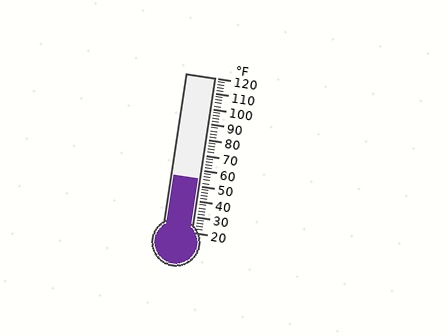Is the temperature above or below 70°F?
The temperature is below 70°F.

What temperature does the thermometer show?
The thermometer shows approximately 54°F.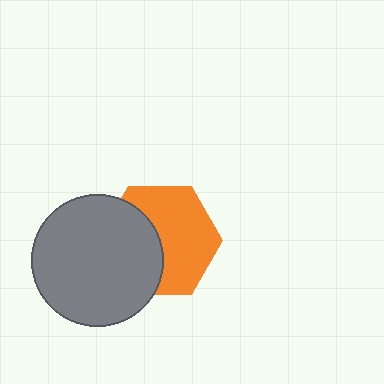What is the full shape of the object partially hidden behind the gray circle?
The partially hidden object is an orange hexagon.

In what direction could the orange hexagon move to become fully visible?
The orange hexagon could move right. That would shift it out from behind the gray circle entirely.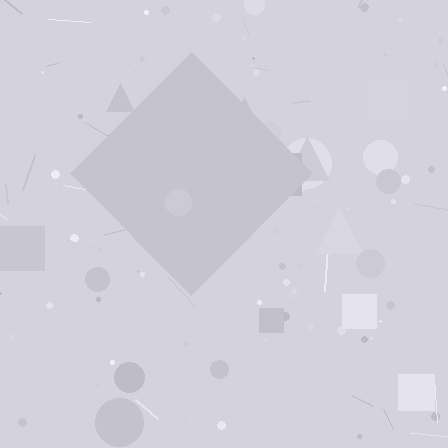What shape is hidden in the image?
A diamond is hidden in the image.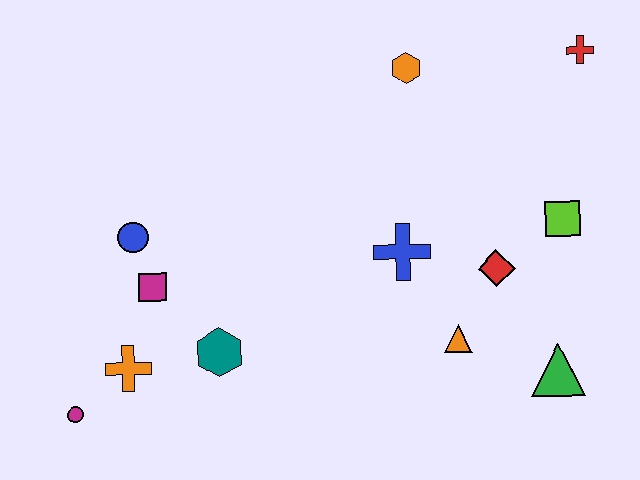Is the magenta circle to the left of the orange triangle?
Yes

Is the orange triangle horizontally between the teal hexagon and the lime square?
Yes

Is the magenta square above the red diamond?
No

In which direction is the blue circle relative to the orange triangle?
The blue circle is to the left of the orange triangle.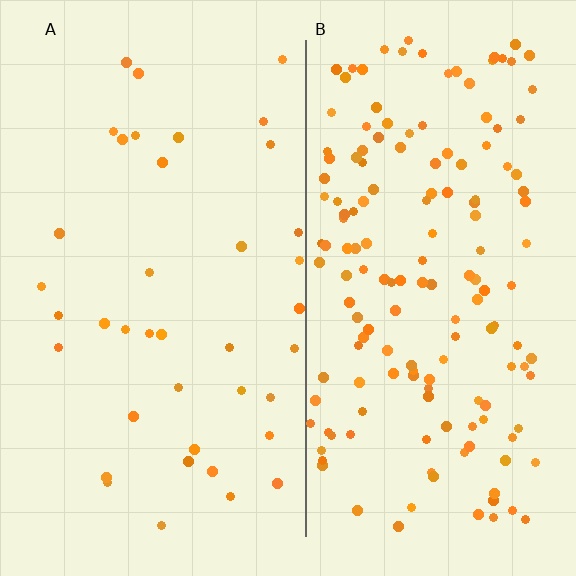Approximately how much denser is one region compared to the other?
Approximately 4.1× — region B over region A.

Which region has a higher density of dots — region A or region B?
B (the right).